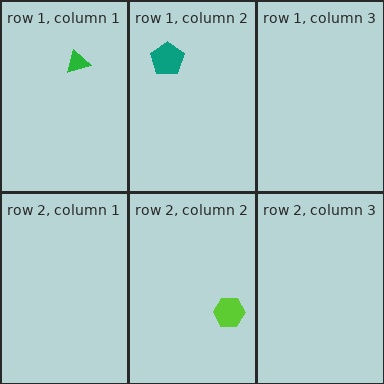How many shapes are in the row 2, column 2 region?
1.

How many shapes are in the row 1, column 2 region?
1.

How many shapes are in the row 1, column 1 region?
1.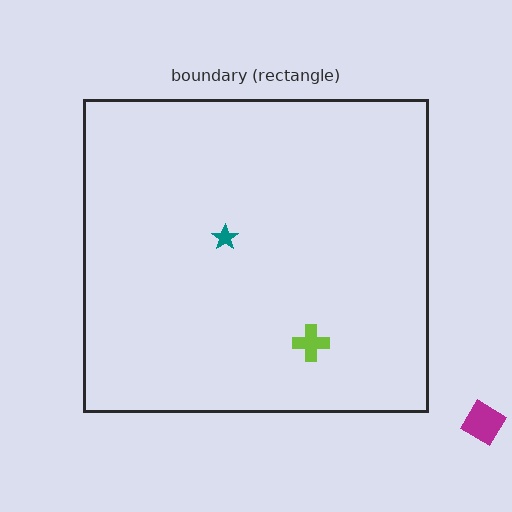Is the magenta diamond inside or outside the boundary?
Outside.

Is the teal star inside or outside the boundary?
Inside.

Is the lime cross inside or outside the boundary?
Inside.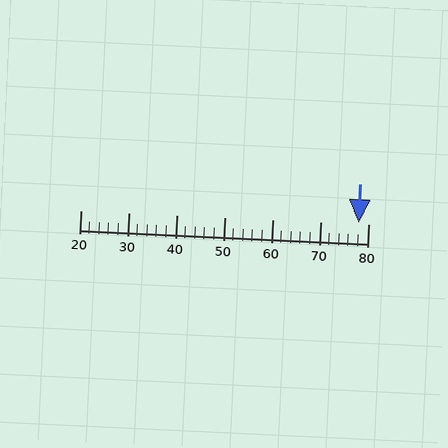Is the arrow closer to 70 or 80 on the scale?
The arrow is closer to 80.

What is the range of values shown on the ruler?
The ruler shows values from 20 to 80.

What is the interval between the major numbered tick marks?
The major tick marks are spaced 10 units apart.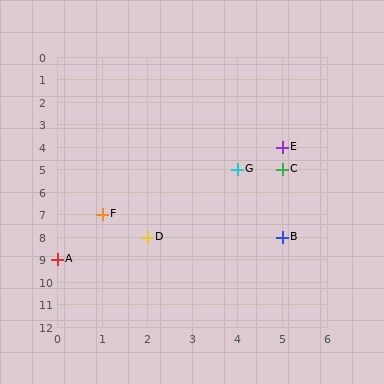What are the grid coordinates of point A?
Point A is at grid coordinates (0, 9).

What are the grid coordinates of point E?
Point E is at grid coordinates (5, 4).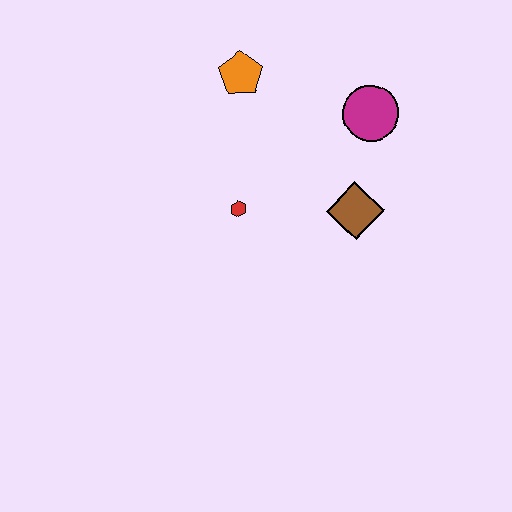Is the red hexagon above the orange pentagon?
No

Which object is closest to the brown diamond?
The magenta circle is closest to the brown diamond.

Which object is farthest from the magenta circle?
The red hexagon is farthest from the magenta circle.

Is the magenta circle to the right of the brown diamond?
Yes